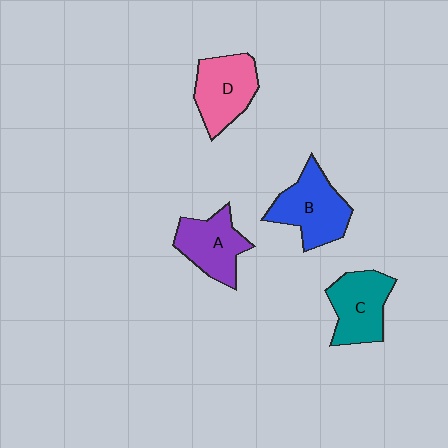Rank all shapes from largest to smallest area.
From largest to smallest: B (blue), D (pink), C (teal), A (purple).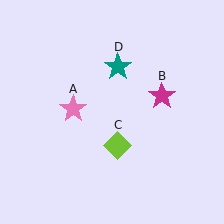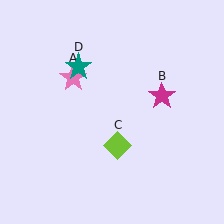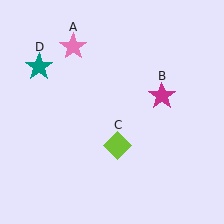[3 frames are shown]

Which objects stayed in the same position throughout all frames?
Magenta star (object B) and lime diamond (object C) remained stationary.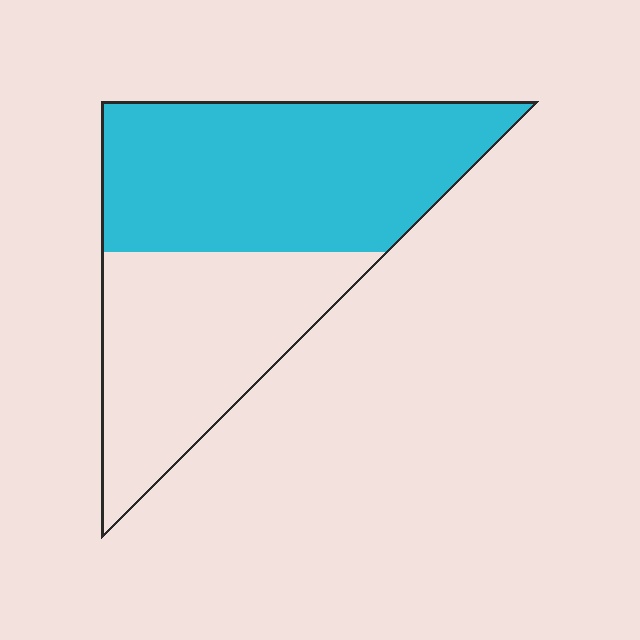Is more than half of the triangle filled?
Yes.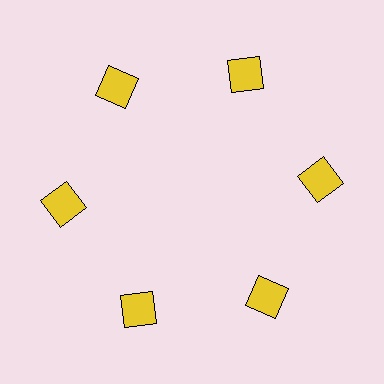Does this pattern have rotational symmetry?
Yes, this pattern has 6-fold rotational symmetry. It looks the same after rotating 60 degrees around the center.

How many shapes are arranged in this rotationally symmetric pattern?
There are 6 shapes, arranged in 6 groups of 1.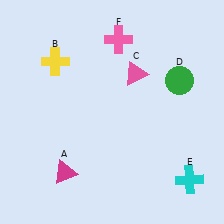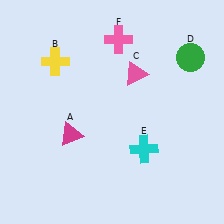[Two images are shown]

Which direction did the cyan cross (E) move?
The cyan cross (E) moved left.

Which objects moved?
The objects that moved are: the magenta triangle (A), the green circle (D), the cyan cross (E).